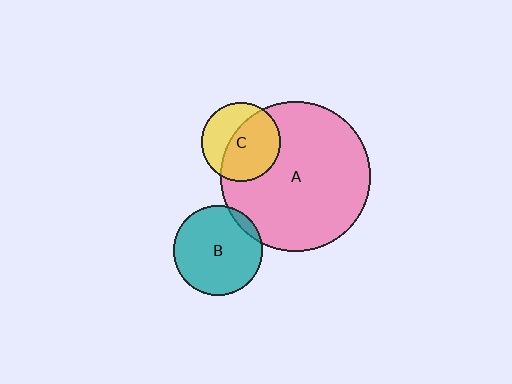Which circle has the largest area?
Circle A (pink).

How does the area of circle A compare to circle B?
Approximately 2.8 times.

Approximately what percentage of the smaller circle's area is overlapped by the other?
Approximately 5%.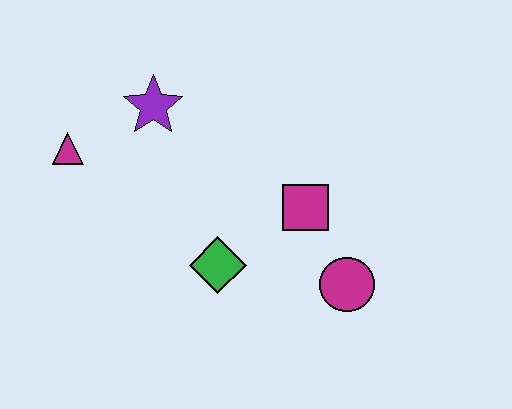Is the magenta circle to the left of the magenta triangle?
No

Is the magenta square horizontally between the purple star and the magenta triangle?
No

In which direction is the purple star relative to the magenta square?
The purple star is to the left of the magenta square.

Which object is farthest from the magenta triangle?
The magenta circle is farthest from the magenta triangle.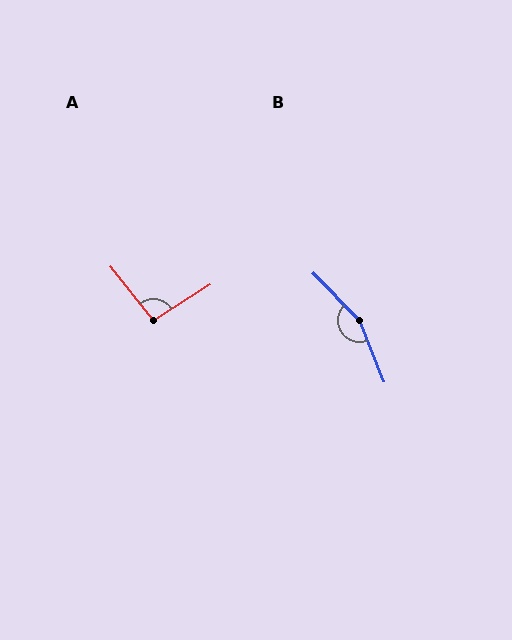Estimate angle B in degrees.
Approximately 157 degrees.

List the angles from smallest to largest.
A (96°), B (157°).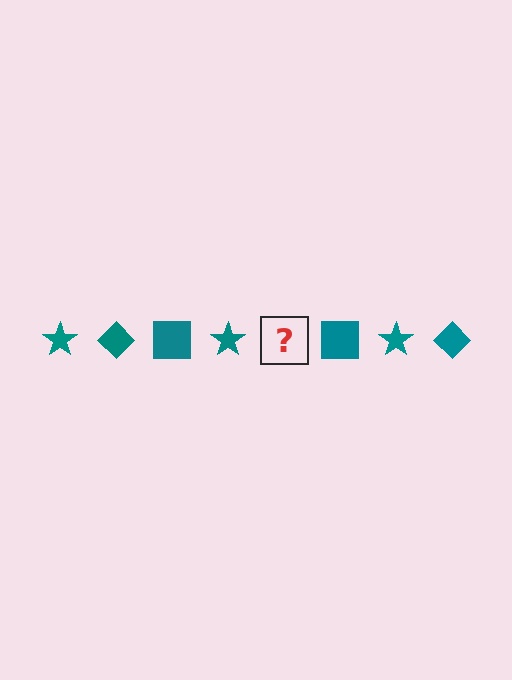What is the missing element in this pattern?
The missing element is a teal diamond.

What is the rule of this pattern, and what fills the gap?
The rule is that the pattern cycles through star, diamond, square shapes in teal. The gap should be filled with a teal diamond.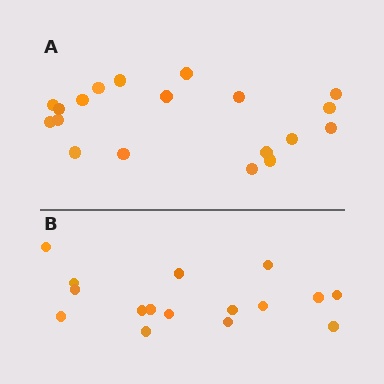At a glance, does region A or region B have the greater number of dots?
Region A (the top region) has more dots.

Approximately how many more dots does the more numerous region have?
Region A has just a few more — roughly 2 or 3 more dots than region B.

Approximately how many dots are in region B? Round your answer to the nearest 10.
About 20 dots. (The exact count is 16, which rounds to 20.)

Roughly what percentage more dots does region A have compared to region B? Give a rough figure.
About 20% more.